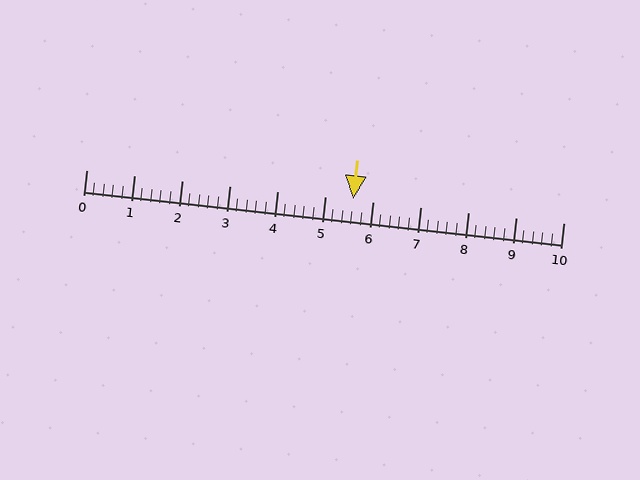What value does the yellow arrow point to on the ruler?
The yellow arrow points to approximately 5.6.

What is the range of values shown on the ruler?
The ruler shows values from 0 to 10.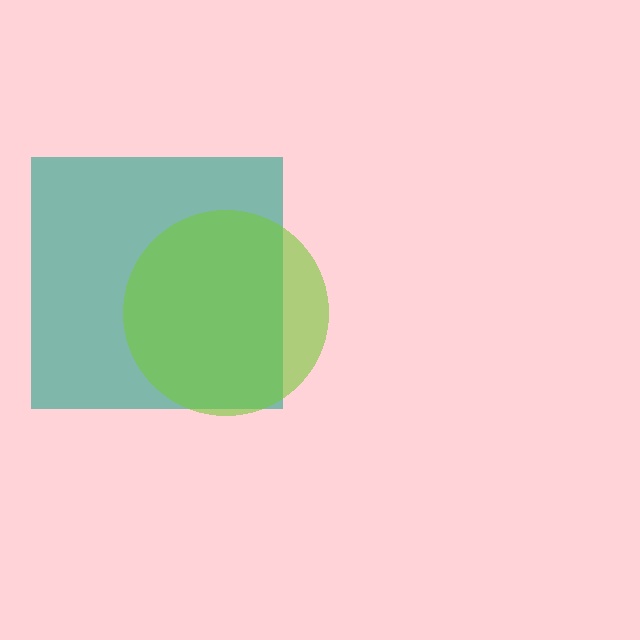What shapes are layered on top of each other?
The layered shapes are: a teal square, a lime circle.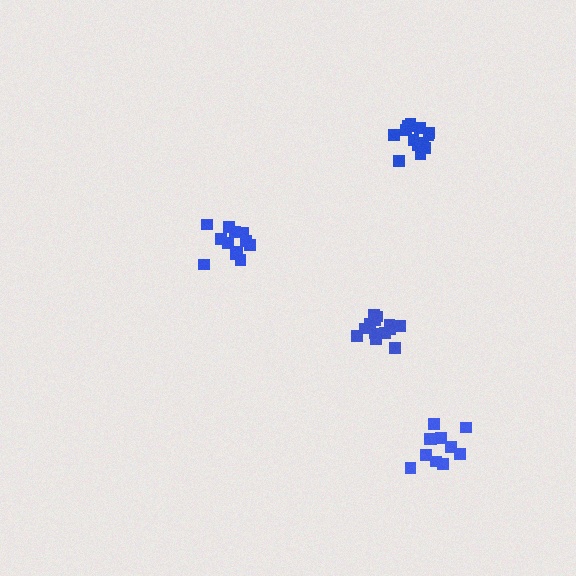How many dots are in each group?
Group 1: 13 dots, Group 2: 15 dots, Group 3: 12 dots, Group 4: 11 dots (51 total).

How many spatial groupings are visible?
There are 4 spatial groupings.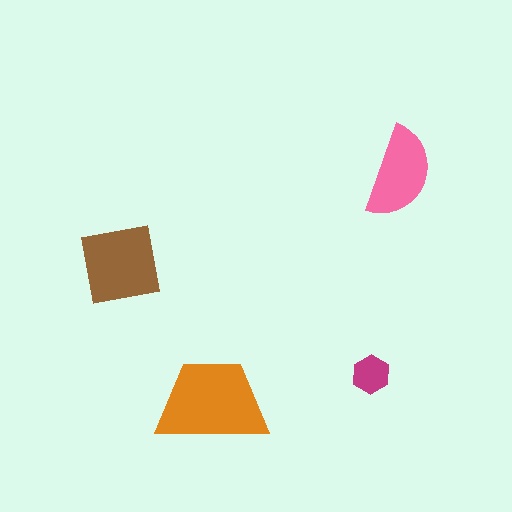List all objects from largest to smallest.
The orange trapezoid, the brown square, the pink semicircle, the magenta hexagon.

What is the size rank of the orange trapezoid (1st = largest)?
1st.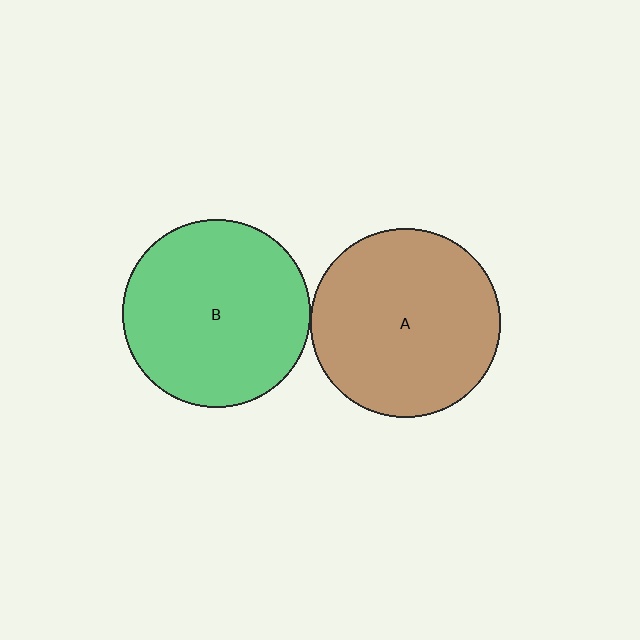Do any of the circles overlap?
No, none of the circles overlap.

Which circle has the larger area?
Circle A (brown).